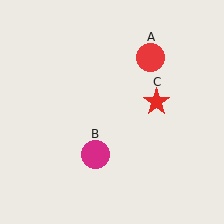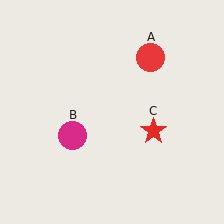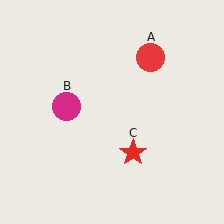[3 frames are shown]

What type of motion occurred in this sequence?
The magenta circle (object B), red star (object C) rotated clockwise around the center of the scene.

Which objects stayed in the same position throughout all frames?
Red circle (object A) remained stationary.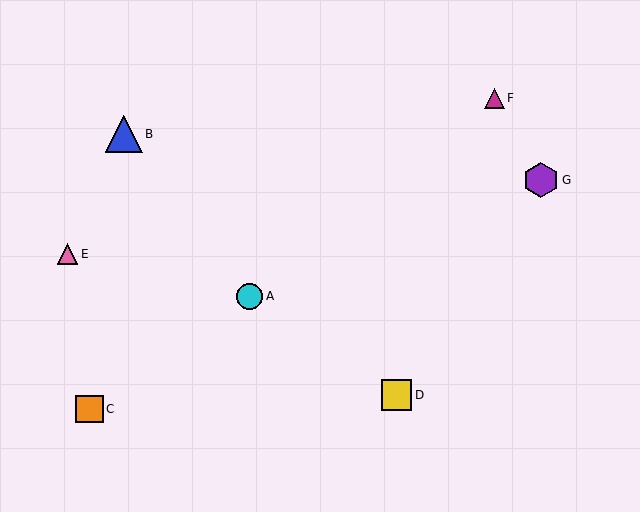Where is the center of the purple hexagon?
The center of the purple hexagon is at (541, 180).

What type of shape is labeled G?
Shape G is a purple hexagon.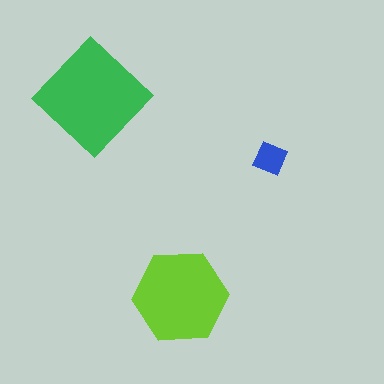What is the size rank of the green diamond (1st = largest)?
1st.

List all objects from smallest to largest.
The blue diamond, the lime hexagon, the green diamond.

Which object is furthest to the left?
The green diamond is leftmost.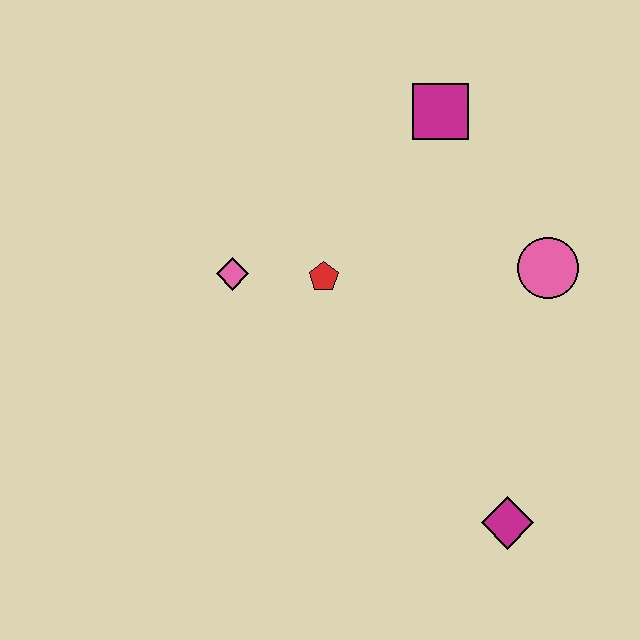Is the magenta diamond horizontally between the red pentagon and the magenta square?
No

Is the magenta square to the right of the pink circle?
No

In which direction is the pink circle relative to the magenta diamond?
The pink circle is above the magenta diamond.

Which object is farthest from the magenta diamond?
The magenta square is farthest from the magenta diamond.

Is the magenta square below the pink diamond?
No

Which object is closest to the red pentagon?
The pink diamond is closest to the red pentagon.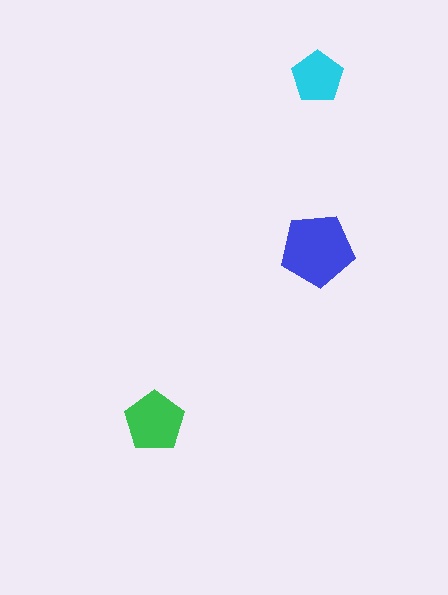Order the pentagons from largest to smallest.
the blue one, the green one, the cyan one.